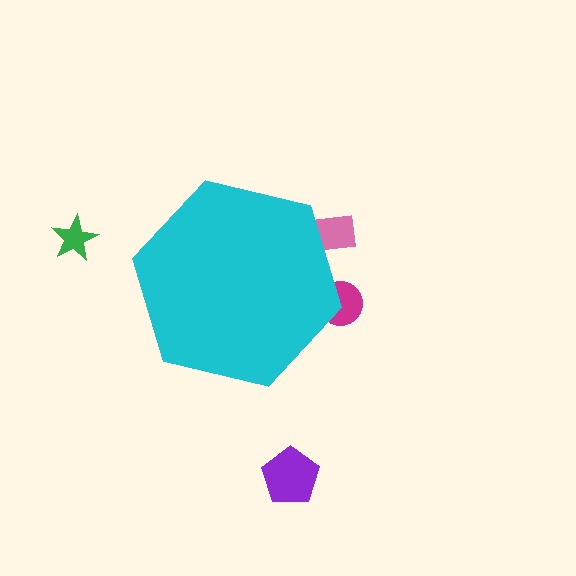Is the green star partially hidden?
No, the green star is fully visible.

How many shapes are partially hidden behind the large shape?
2 shapes are partially hidden.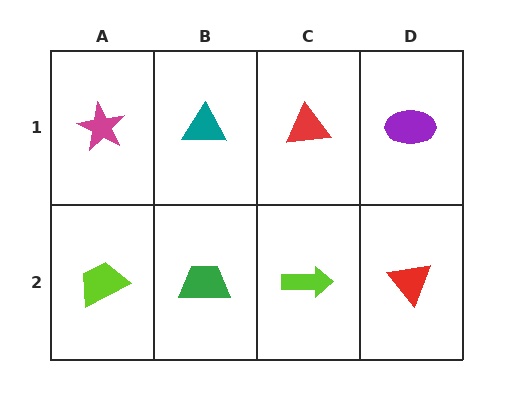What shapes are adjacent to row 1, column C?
A lime arrow (row 2, column C), a teal triangle (row 1, column B), a purple ellipse (row 1, column D).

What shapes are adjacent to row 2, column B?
A teal triangle (row 1, column B), a lime trapezoid (row 2, column A), a lime arrow (row 2, column C).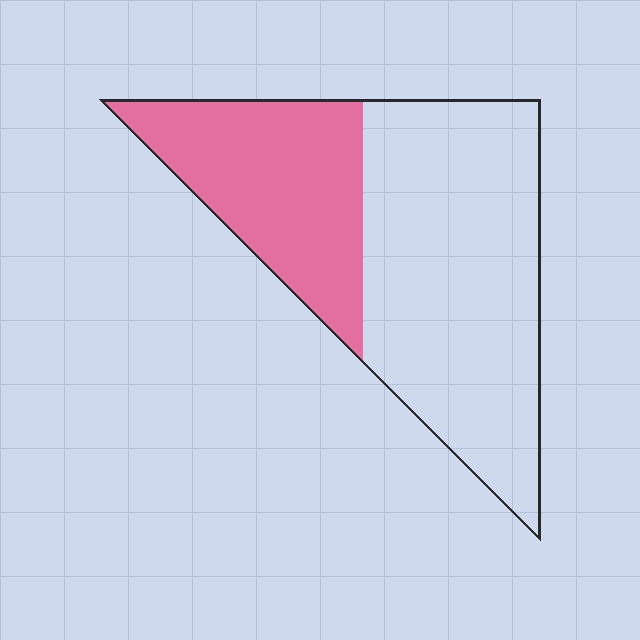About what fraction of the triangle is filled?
About three eighths (3/8).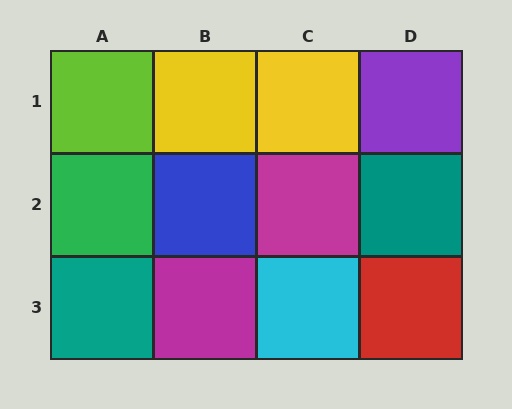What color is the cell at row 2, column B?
Blue.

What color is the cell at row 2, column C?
Magenta.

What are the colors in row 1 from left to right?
Lime, yellow, yellow, purple.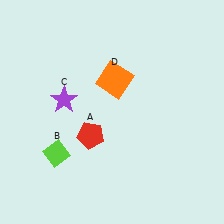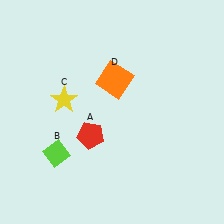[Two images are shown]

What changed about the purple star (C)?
In Image 1, C is purple. In Image 2, it changed to yellow.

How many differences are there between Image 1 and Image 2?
There is 1 difference between the two images.